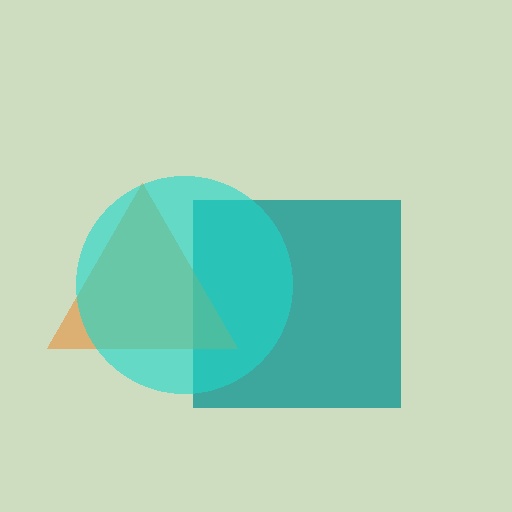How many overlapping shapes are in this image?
There are 3 overlapping shapes in the image.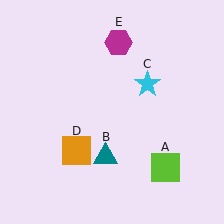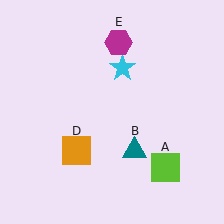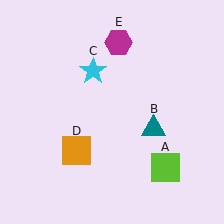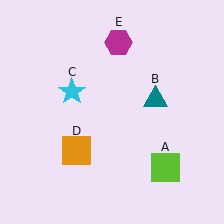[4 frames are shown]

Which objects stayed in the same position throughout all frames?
Lime square (object A) and orange square (object D) and magenta hexagon (object E) remained stationary.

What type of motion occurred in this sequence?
The teal triangle (object B), cyan star (object C) rotated counterclockwise around the center of the scene.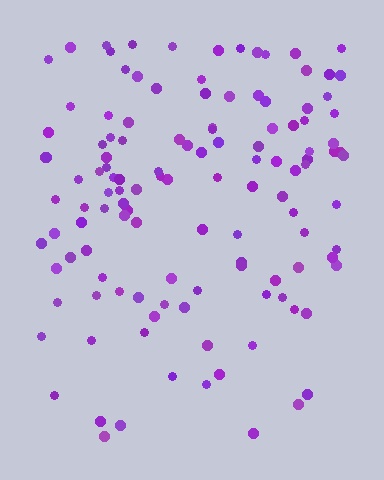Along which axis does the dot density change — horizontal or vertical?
Vertical.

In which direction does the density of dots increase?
From bottom to top, with the top side densest.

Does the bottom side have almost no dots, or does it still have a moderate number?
Still a moderate number, just noticeably fewer than the top.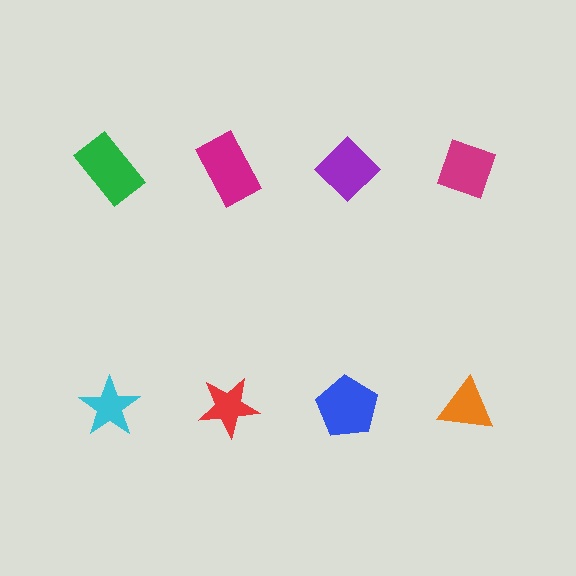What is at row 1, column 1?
A green rectangle.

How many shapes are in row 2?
4 shapes.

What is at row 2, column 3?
A blue pentagon.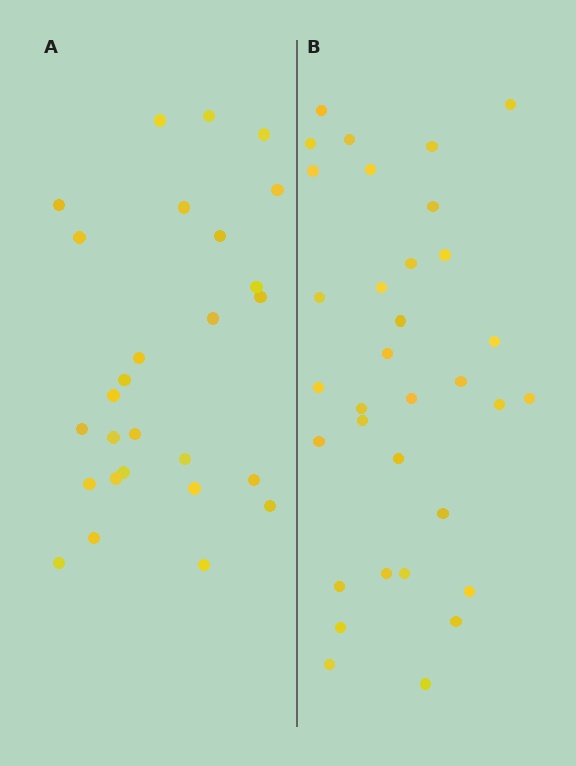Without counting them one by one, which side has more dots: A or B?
Region B (the right region) has more dots.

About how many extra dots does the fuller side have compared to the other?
Region B has about 6 more dots than region A.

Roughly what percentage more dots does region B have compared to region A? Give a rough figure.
About 20% more.